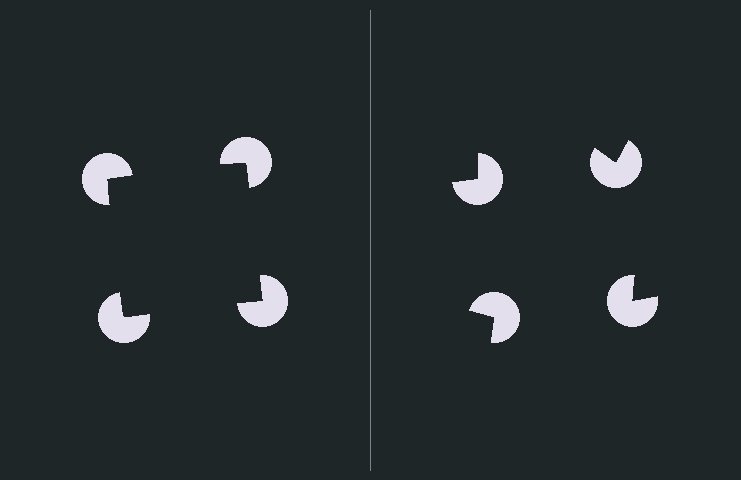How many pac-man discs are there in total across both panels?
8 — 4 on each side.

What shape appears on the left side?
An illusory square.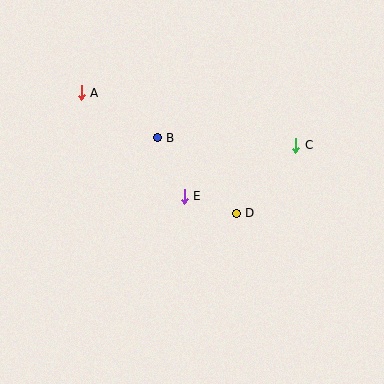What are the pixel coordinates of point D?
Point D is at (236, 213).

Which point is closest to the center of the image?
Point E at (184, 196) is closest to the center.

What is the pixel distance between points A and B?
The distance between A and B is 89 pixels.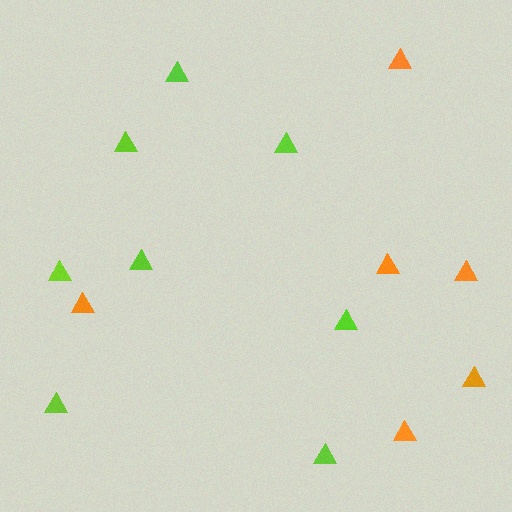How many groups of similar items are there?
There are 2 groups: one group of lime triangles (8) and one group of orange triangles (6).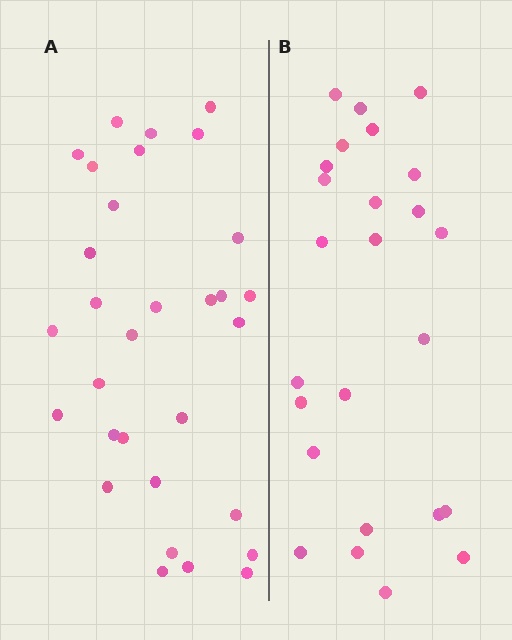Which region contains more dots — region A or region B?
Region A (the left region) has more dots.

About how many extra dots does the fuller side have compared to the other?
Region A has about 6 more dots than region B.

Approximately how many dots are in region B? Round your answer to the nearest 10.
About 20 dots. (The exact count is 25, which rounds to 20.)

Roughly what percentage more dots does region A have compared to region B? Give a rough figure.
About 25% more.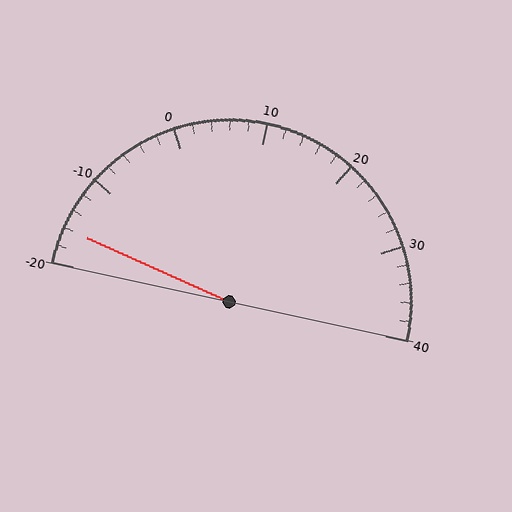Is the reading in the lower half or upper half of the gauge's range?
The reading is in the lower half of the range (-20 to 40).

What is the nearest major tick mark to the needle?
The nearest major tick mark is -20.